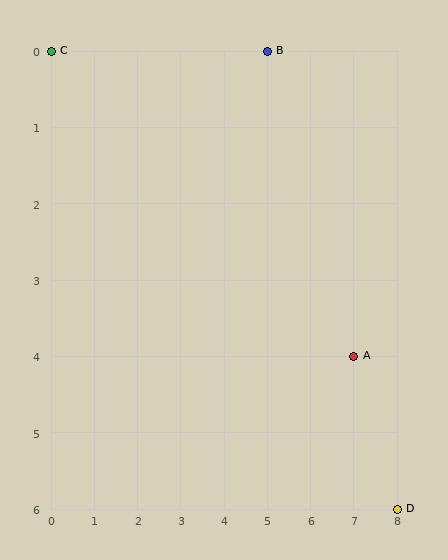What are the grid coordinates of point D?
Point D is at grid coordinates (8, 6).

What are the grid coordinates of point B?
Point B is at grid coordinates (5, 0).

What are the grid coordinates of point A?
Point A is at grid coordinates (7, 4).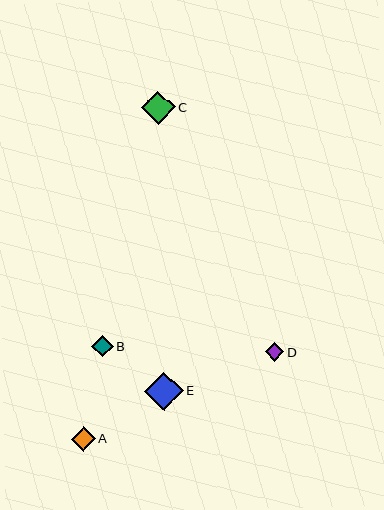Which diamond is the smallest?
Diamond D is the smallest with a size of approximately 19 pixels.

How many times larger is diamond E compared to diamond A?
Diamond E is approximately 1.6 times the size of diamond A.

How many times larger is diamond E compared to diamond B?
Diamond E is approximately 1.8 times the size of diamond B.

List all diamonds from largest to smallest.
From largest to smallest: E, C, A, B, D.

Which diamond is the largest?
Diamond E is the largest with a size of approximately 39 pixels.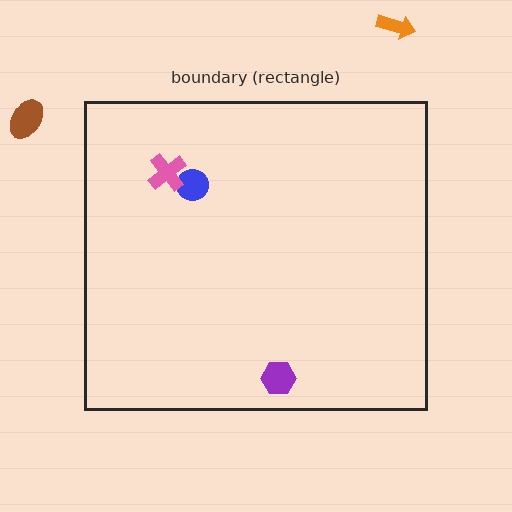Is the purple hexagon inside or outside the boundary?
Inside.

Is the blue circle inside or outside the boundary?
Inside.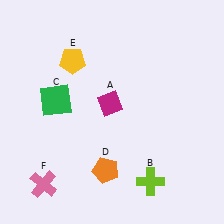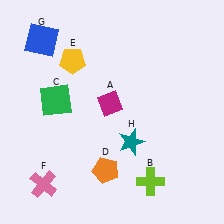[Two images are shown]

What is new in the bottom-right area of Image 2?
A teal star (H) was added in the bottom-right area of Image 2.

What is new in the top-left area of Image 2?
A blue square (G) was added in the top-left area of Image 2.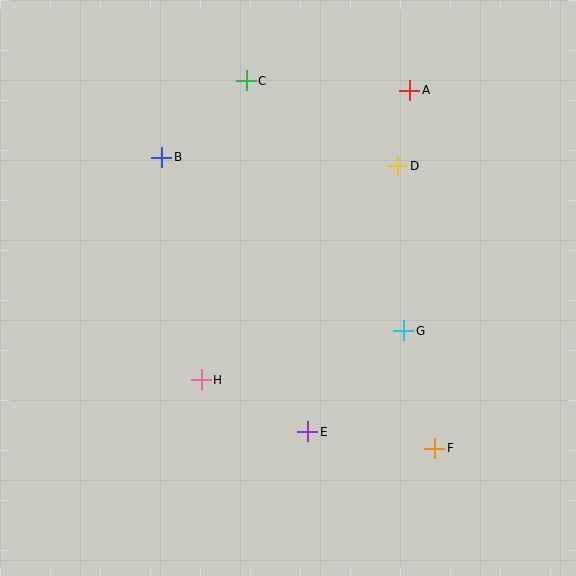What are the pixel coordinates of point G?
Point G is at (404, 331).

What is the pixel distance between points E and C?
The distance between E and C is 356 pixels.